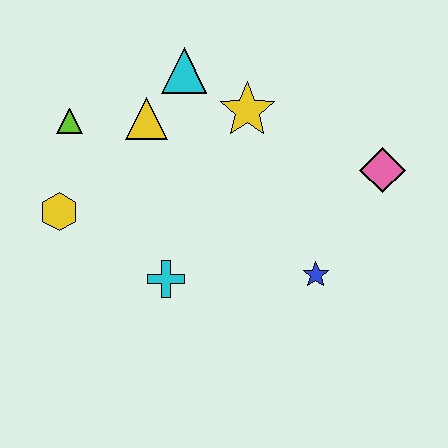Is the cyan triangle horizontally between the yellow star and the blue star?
No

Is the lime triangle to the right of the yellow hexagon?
Yes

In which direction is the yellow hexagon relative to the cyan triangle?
The yellow hexagon is below the cyan triangle.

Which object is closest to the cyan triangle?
The yellow triangle is closest to the cyan triangle.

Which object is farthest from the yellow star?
The yellow hexagon is farthest from the yellow star.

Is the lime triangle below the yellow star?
Yes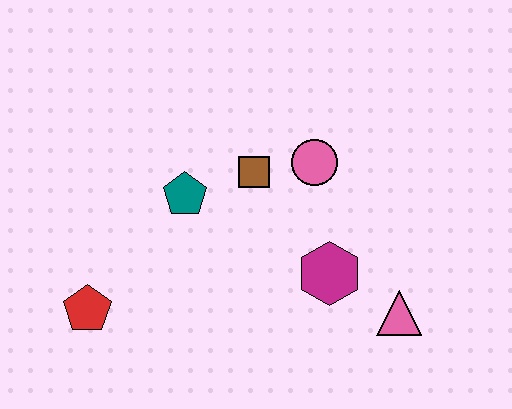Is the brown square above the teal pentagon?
Yes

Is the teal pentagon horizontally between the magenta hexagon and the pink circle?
No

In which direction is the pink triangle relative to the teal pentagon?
The pink triangle is to the right of the teal pentagon.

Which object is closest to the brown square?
The pink circle is closest to the brown square.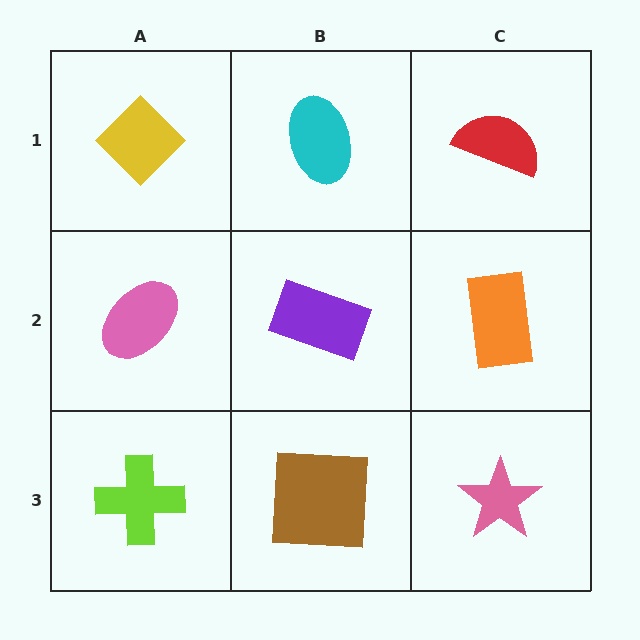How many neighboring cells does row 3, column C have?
2.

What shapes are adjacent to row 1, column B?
A purple rectangle (row 2, column B), a yellow diamond (row 1, column A), a red semicircle (row 1, column C).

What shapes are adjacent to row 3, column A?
A pink ellipse (row 2, column A), a brown square (row 3, column B).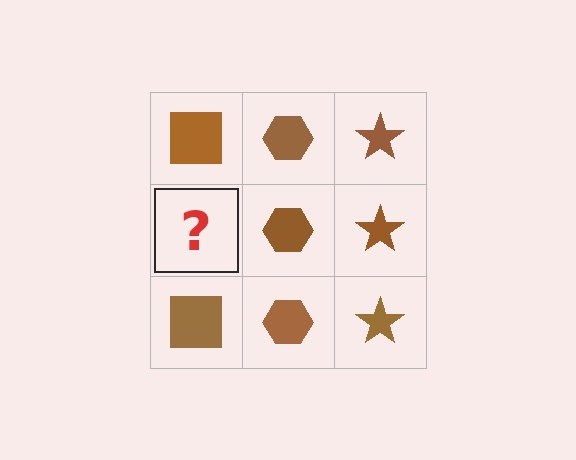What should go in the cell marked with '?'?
The missing cell should contain a brown square.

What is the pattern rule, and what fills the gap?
The rule is that each column has a consistent shape. The gap should be filled with a brown square.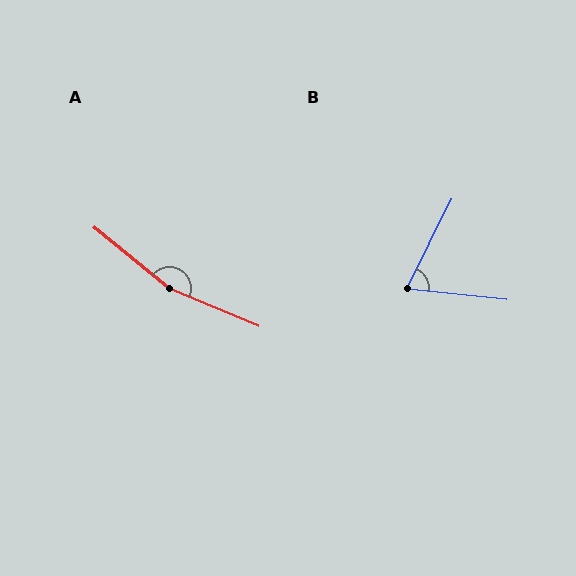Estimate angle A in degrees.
Approximately 163 degrees.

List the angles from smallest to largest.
B (69°), A (163°).